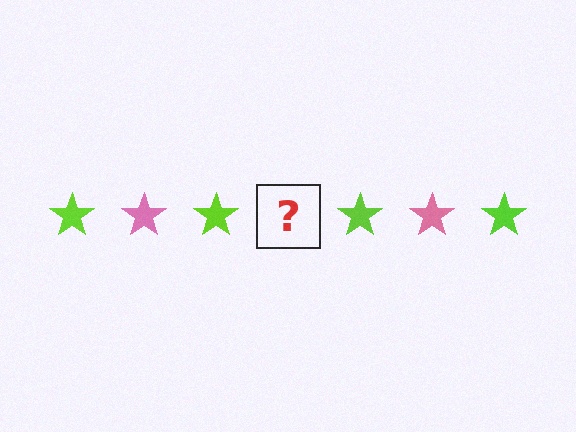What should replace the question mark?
The question mark should be replaced with a pink star.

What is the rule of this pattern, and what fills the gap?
The rule is that the pattern cycles through lime, pink stars. The gap should be filled with a pink star.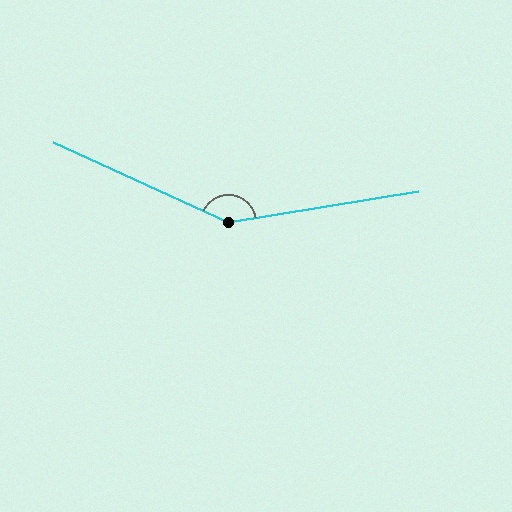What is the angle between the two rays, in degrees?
Approximately 146 degrees.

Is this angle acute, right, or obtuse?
It is obtuse.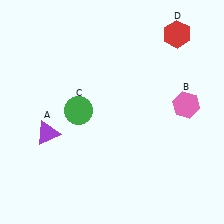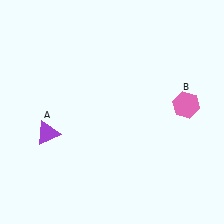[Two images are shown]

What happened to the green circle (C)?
The green circle (C) was removed in Image 2. It was in the top-left area of Image 1.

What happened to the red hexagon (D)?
The red hexagon (D) was removed in Image 2. It was in the top-right area of Image 1.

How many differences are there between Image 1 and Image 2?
There are 2 differences between the two images.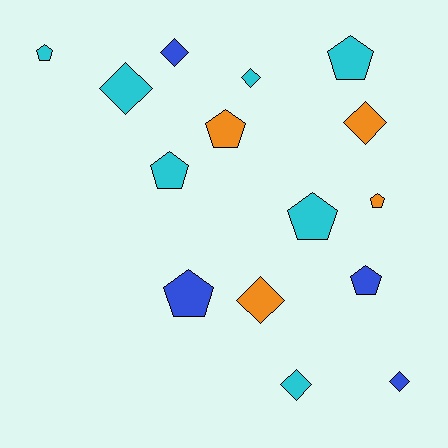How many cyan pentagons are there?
There are 4 cyan pentagons.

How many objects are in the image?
There are 15 objects.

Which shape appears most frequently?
Pentagon, with 8 objects.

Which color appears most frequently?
Cyan, with 7 objects.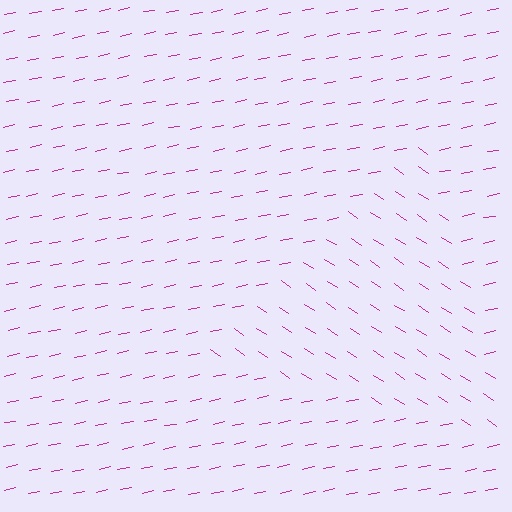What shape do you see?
I see a triangle.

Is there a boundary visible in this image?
Yes, there is a texture boundary formed by a change in line orientation.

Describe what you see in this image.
The image is filled with small magenta line segments. A triangle region in the image has lines oriented differently from the surrounding lines, creating a visible texture boundary.